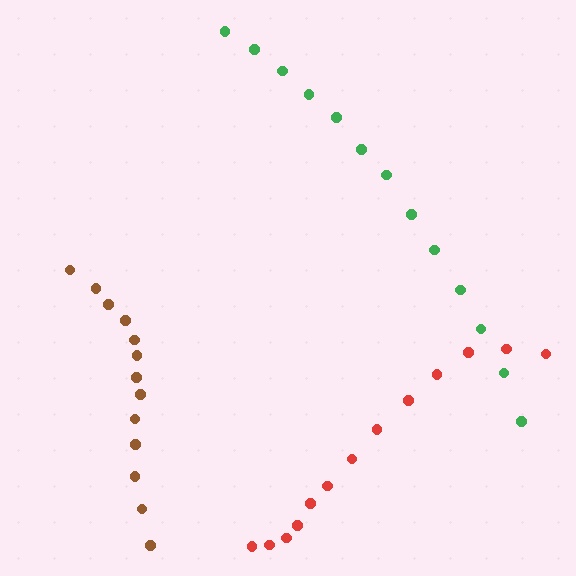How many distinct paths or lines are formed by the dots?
There are 3 distinct paths.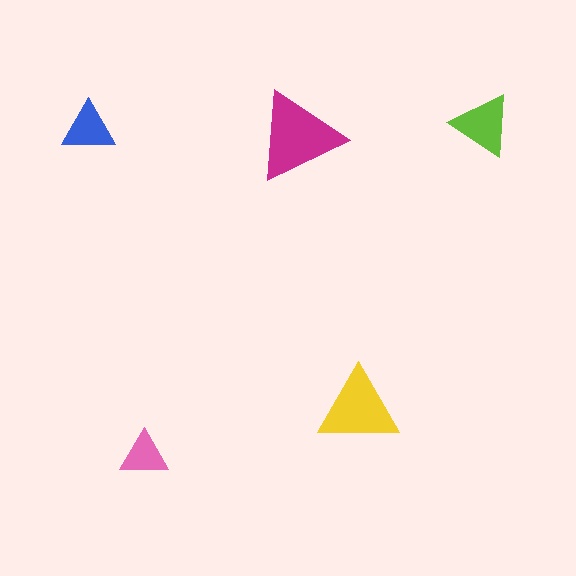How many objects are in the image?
There are 5 objects in the image.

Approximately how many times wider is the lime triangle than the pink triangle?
About 1.5 times wider.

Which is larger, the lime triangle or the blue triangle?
The lime one.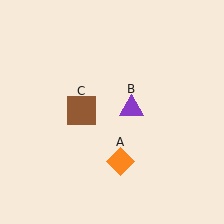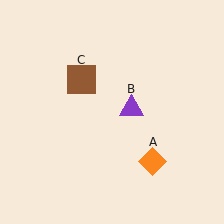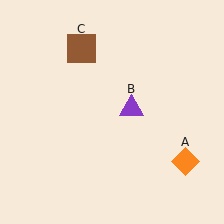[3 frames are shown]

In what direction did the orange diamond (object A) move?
The orange diamond (object A) moved right.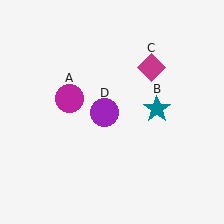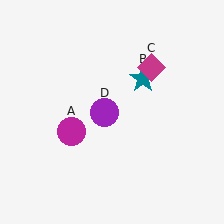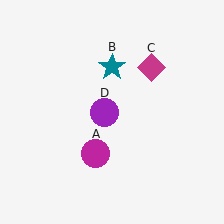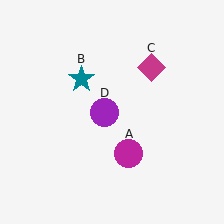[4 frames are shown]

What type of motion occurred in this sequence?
The magenta circle (object A), teal star (object B) rotated counterclockwise around the center of the scene.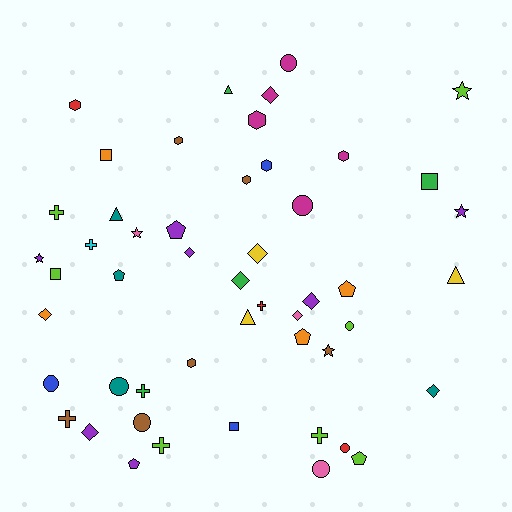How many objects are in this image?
There are 50 objects.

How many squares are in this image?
There are 4 squares.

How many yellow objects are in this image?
There are 3 yellow objects.